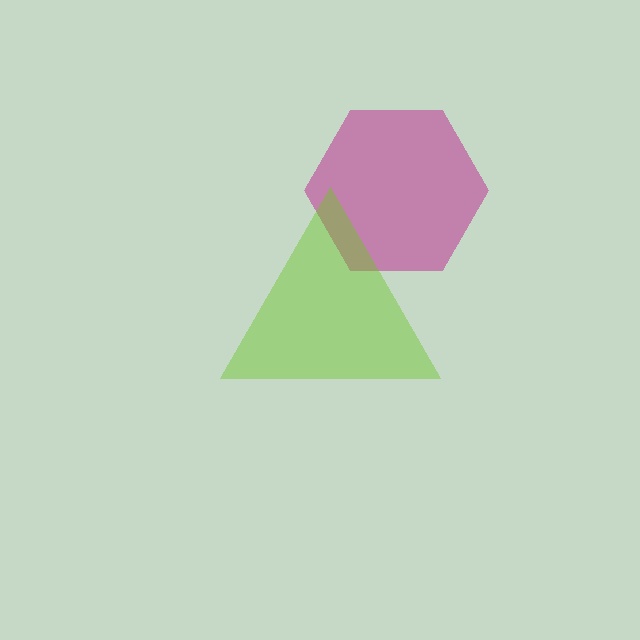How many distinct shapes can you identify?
There are 2 distinct shapes: a magenta hexagon, a lime triangle.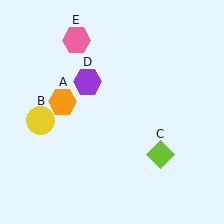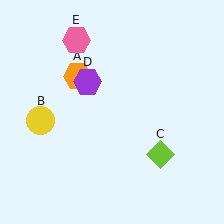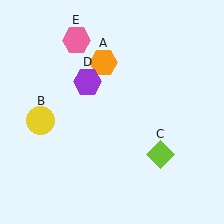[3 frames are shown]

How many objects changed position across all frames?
1 object changed position: orange hexagon (object A).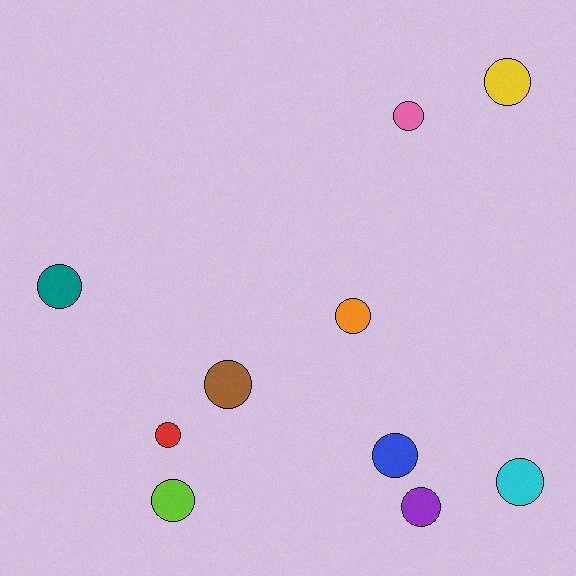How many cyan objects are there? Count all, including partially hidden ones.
There is 1 cyan object.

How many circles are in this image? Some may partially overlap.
There are 10 circles.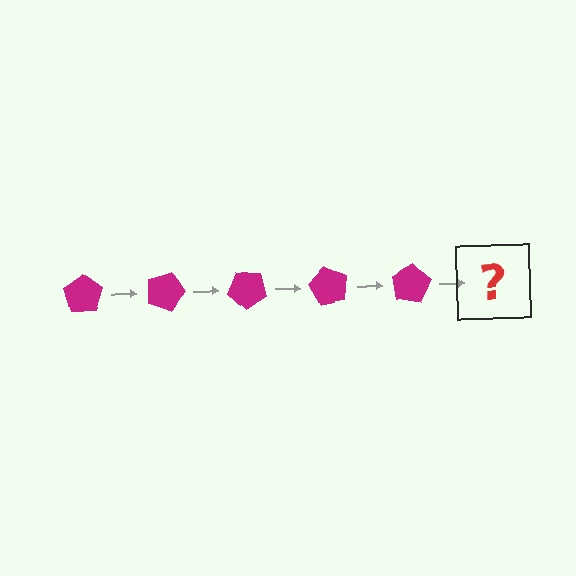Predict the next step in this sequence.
The next step is a magenta pentagon rotated 100 degrees.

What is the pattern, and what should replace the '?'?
The pattern is that the pentagon rotates 20 degrees each step. The '?' should be a magenta pentagon rotated 100 degrees.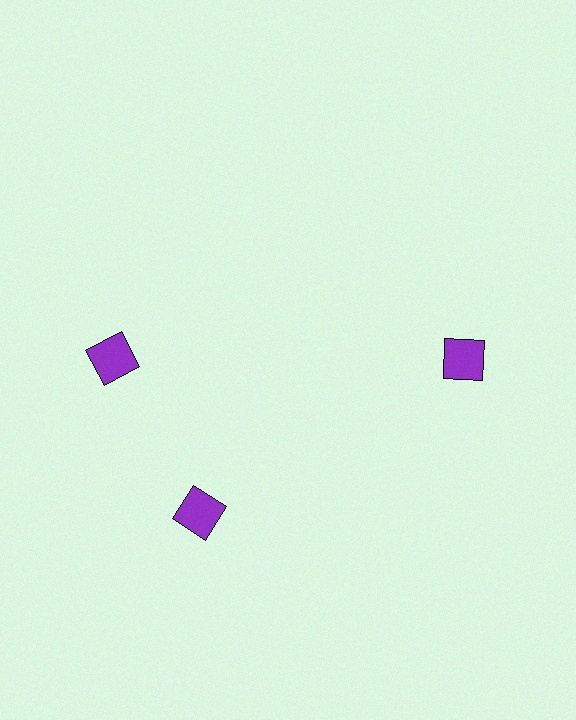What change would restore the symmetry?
The symmetry would be restored by rotating it back into even spacing with its neighbors so that all 3 squares sit at equal angles and equal distance from the center.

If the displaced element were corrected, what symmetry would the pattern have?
It would have 3-fold rotational symmetry — the pattern would map onto itself every 120 degrees.